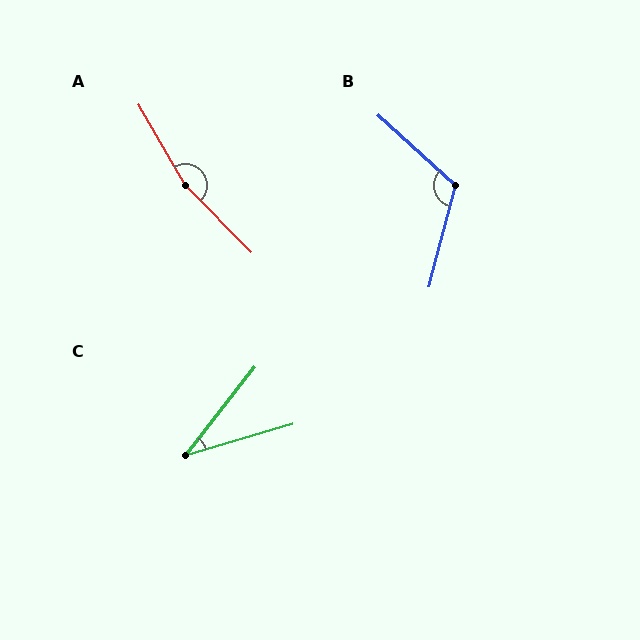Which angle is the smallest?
C, at approximately 35 degrees.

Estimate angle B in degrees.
Approximately 118 degrees.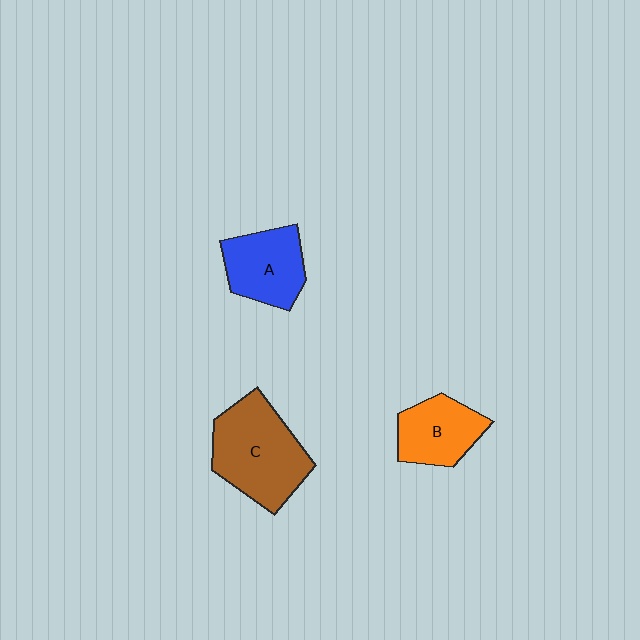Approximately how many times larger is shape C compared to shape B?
Approximately 1.6 times.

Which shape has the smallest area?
Shape B (orange).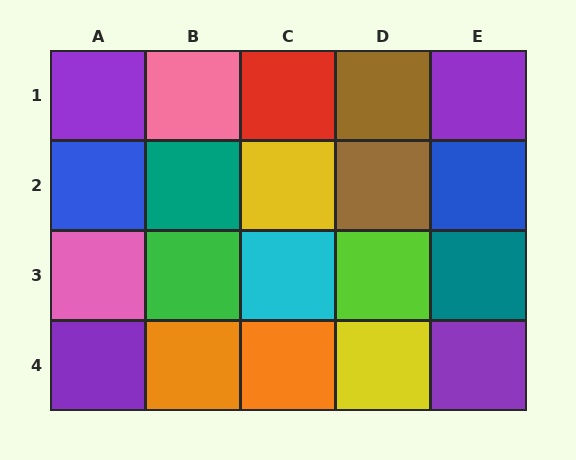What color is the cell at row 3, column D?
Lime.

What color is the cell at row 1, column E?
Purple.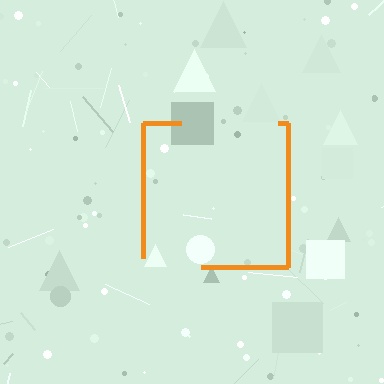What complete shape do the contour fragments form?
The contour fragments form a square.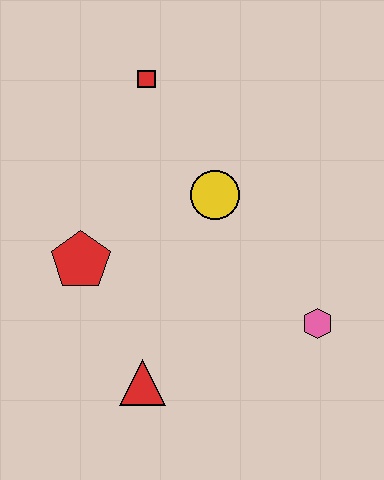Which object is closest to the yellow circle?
The red square is closest to the yellow circle.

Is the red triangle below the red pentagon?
Yes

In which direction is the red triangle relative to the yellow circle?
The red triangle is below the yellow circle.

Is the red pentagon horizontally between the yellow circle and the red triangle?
No